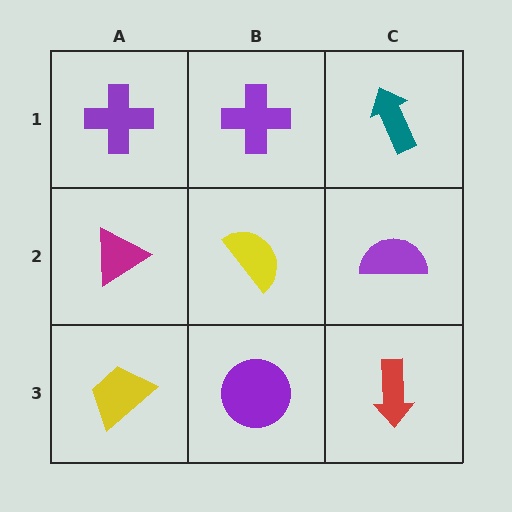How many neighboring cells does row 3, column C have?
2.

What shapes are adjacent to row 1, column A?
A magenta triangle (row 2, column A), a purple cross (row 1, column B).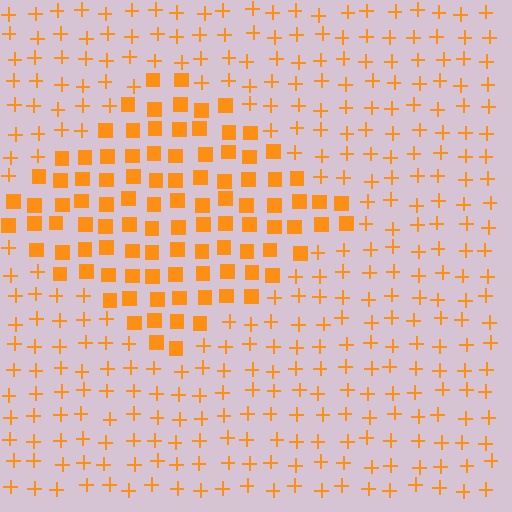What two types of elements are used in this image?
The image uses squares inside the diamond region and plus signs outside it.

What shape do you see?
I see a diamond.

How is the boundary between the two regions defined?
The boundary is defined by a change in element shape: squares inside vs. plus signs outside. All elements share the same color and spacing.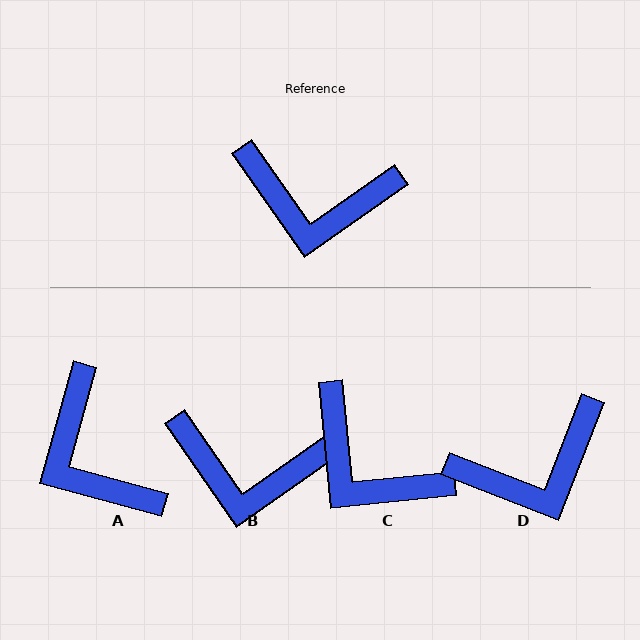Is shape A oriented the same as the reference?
No, it is off by about 50 degrees.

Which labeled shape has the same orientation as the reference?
B.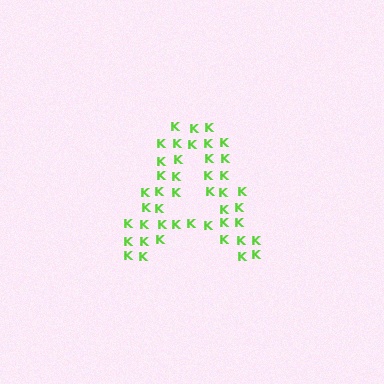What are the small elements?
The small elements are letter K's.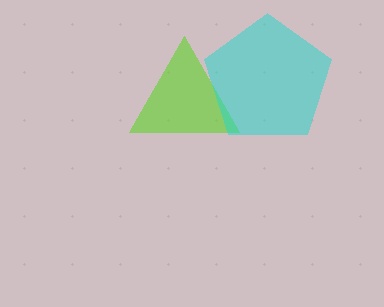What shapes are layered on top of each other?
The layered shapes are: a lime triangle, a cyan pentagon.